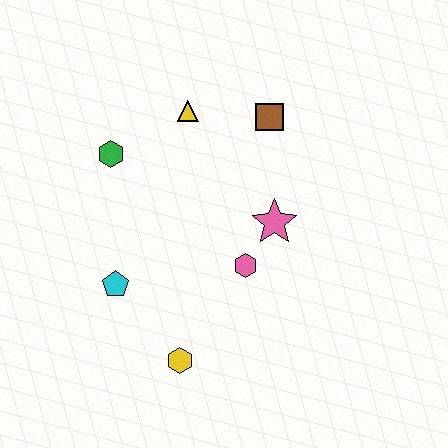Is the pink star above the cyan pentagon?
Yes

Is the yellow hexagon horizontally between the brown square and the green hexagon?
Yes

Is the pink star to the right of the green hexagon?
Yes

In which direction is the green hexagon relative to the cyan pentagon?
The green hexagon is above the cyan pentagon.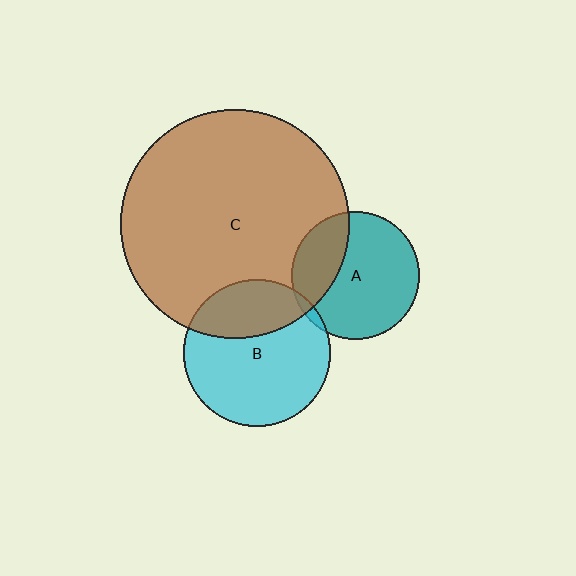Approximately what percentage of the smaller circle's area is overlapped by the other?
Approximately 30%.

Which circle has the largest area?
Circle C (brown).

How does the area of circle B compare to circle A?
Approximately 1.3 times.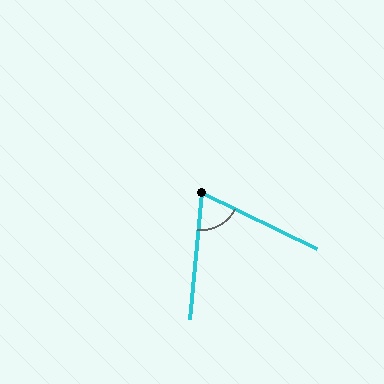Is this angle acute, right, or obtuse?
It is acute.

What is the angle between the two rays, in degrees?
Approximately 69 degrees.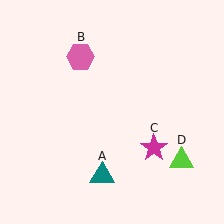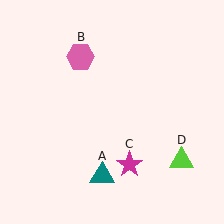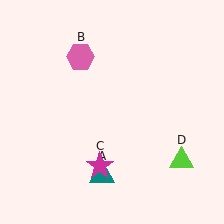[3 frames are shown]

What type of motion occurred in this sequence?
The magenta star (object C) rotated clockwise around the center of the scene.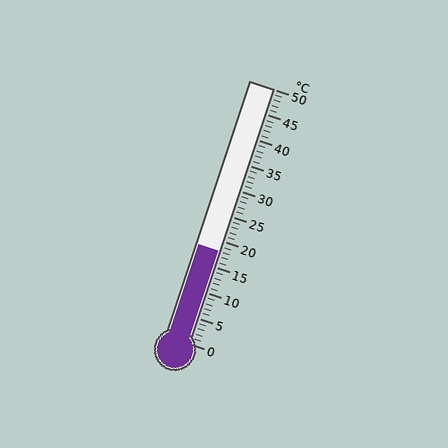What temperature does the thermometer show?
The thermometer shows approximately 18°C.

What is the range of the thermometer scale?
The thermometer scale ranges from 0°C to 50°C.